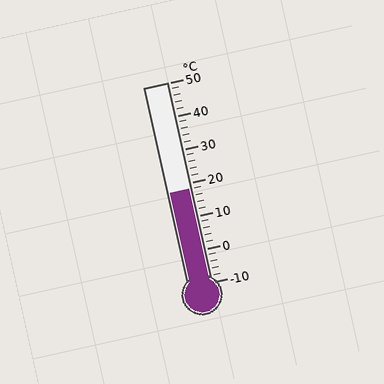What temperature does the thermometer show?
The thermometer shows approximately 18°C.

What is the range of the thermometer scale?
The thermometer scale ranges from -10°C to 50°C.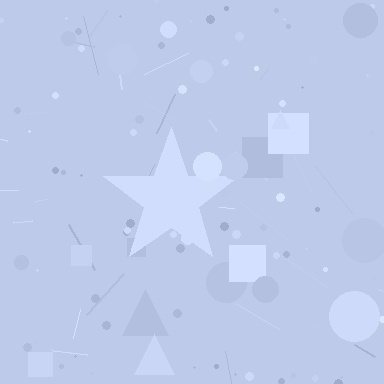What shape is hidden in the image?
A star is hidden in the image.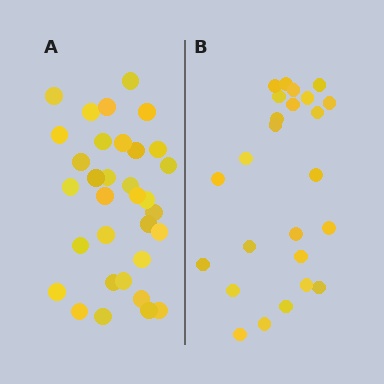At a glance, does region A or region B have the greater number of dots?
Region A (the left region) has more dots.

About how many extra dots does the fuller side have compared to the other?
Region A has roughly 8 or so more dots than region B.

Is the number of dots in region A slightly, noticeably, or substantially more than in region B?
Region A has noticeably more, but not dramatically so. The ratio is roughly 1.3 to 1.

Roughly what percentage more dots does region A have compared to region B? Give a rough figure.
About 30% more.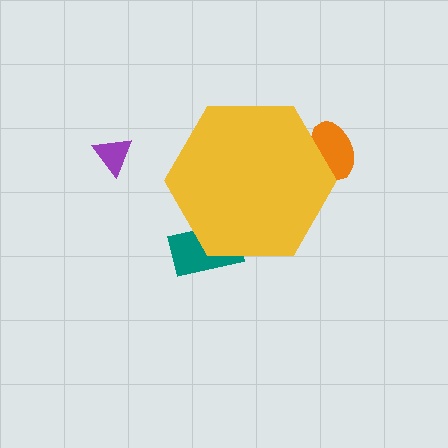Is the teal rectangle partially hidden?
Yes, the teal rectangle is partially hidden behind the yellow hexagon.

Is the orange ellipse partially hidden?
Yes, the orange ellipse is partially hidden behind the yellow hexagon.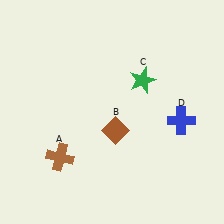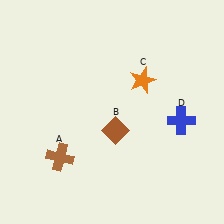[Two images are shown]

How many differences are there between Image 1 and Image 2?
There is 1 difference between the two images.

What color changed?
The star (C) changed from green in Image 1 to orange in Image 2.